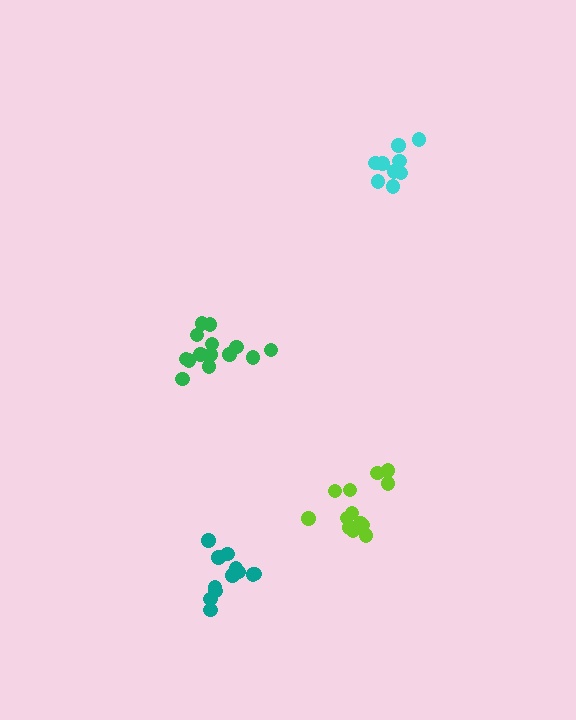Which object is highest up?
The cyan cluster is topmost.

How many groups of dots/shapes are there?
There are 4 groups.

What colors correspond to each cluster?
The clusters are colored: lime, green, cyan, teal.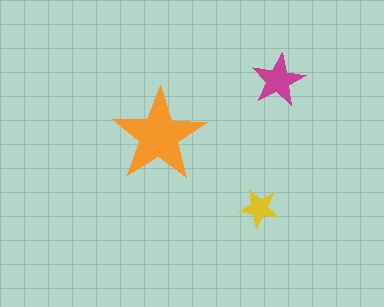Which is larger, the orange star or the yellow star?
The orange one.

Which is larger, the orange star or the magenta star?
The orange one.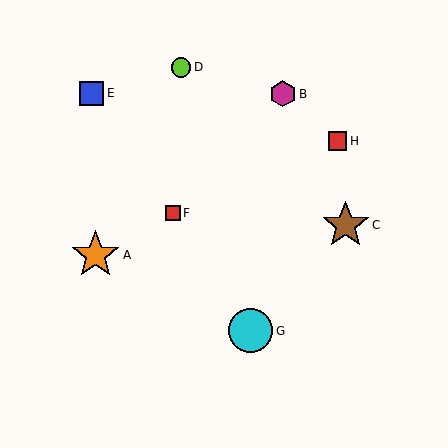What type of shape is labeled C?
Shape C is a brown star.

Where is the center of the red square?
The center of the red square is at (337, 141).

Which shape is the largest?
The orange star (labeled A) is the largest.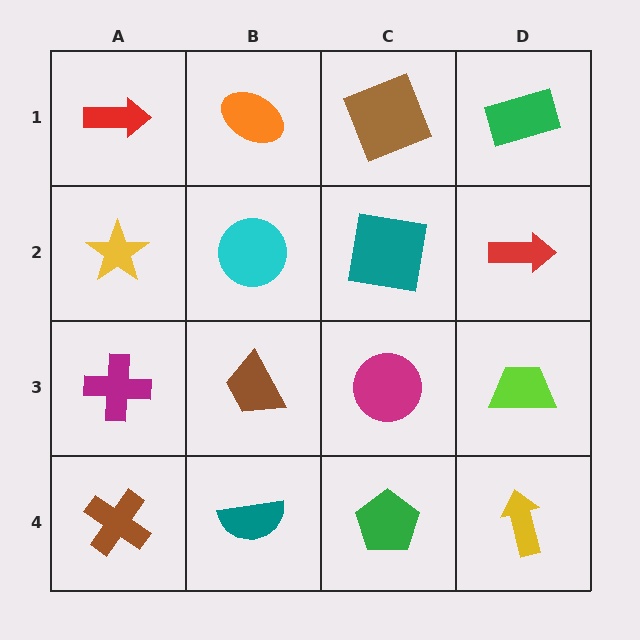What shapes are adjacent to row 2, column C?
A brown square (row 1, column C), a magenta circle (row 3, column C), a cyan circle (row 2, column B), a red arrow (row 2, column D).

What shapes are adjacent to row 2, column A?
A red arrow (row 1, column A), a magenta cross (row 3, column A), a cyan circle (row 2, column B).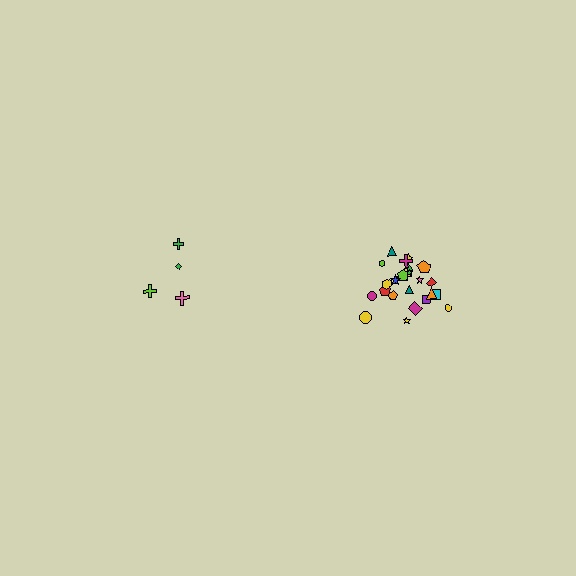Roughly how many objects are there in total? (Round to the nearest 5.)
Roughly 30 objects in total.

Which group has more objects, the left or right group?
The right group.